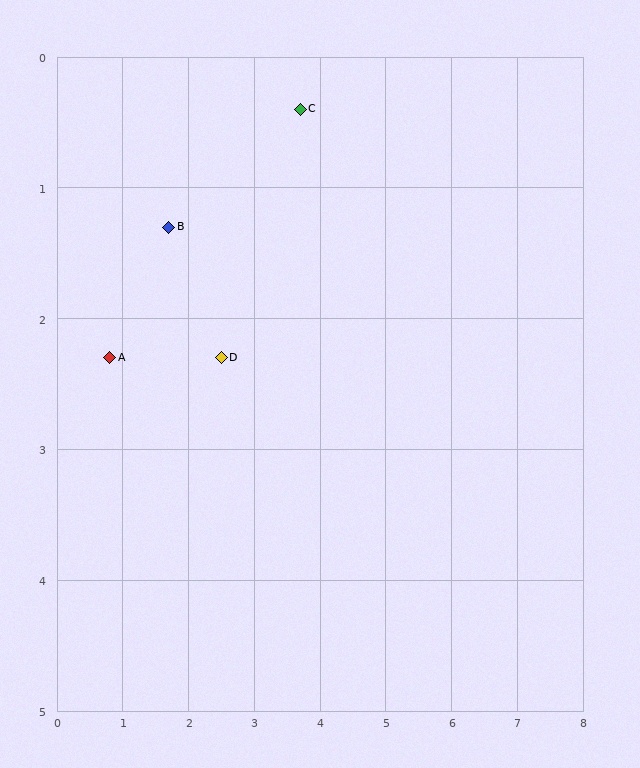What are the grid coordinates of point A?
Point A is at approximately (0.8, 2.3).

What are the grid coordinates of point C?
Point C is at approximately (3.7, 0.4).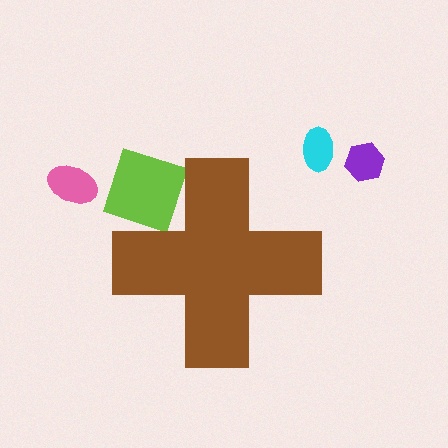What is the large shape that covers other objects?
A brown cross.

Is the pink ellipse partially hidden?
No, the pink ellipse is fully visible.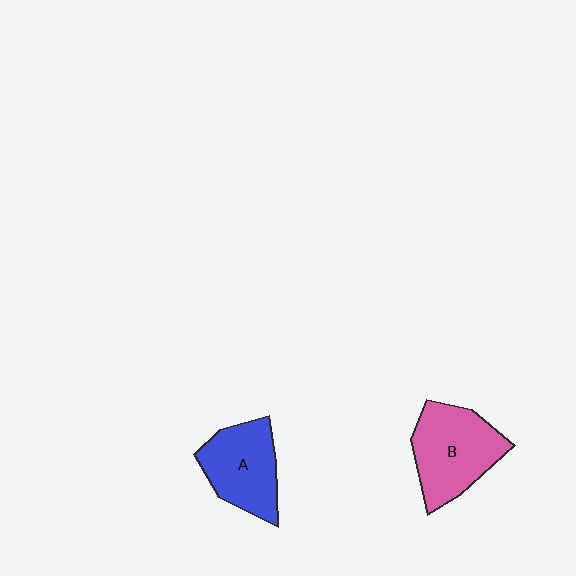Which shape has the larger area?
Shape B (pink).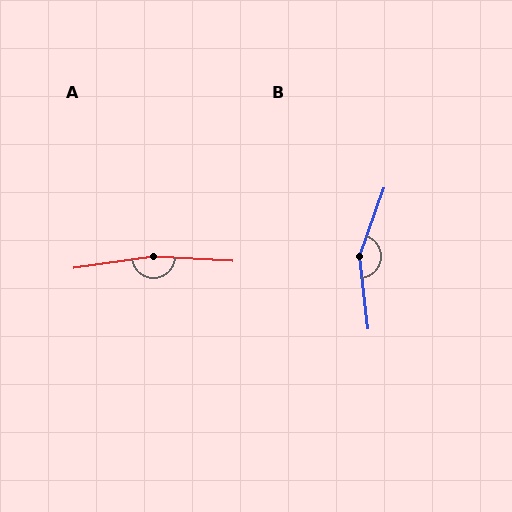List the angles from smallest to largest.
B (154°), A (169°).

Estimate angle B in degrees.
Approximately 154 degrees.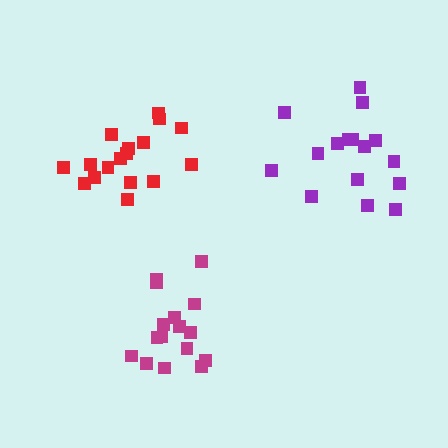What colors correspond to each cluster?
The clusters are colored: magenta, purple, red.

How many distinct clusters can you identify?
There are 3 distinct clusters.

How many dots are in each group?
Group 1: 16 dots, Group 2: 16 dots, Group 3: 17 dots (49 total).